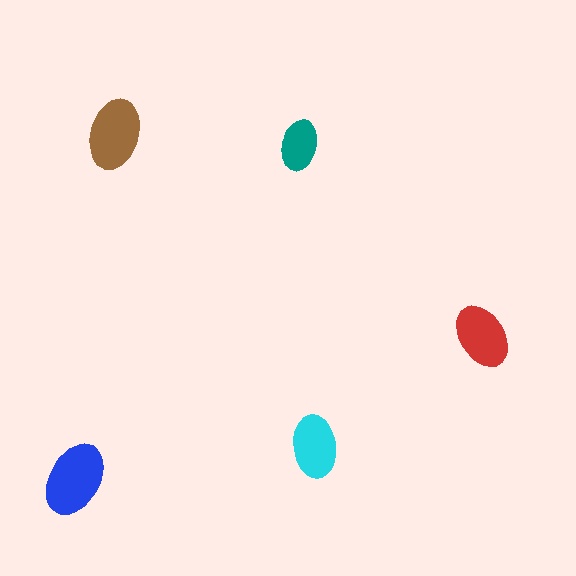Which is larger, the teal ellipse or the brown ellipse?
The brown one.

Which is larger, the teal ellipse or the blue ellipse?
The blue one.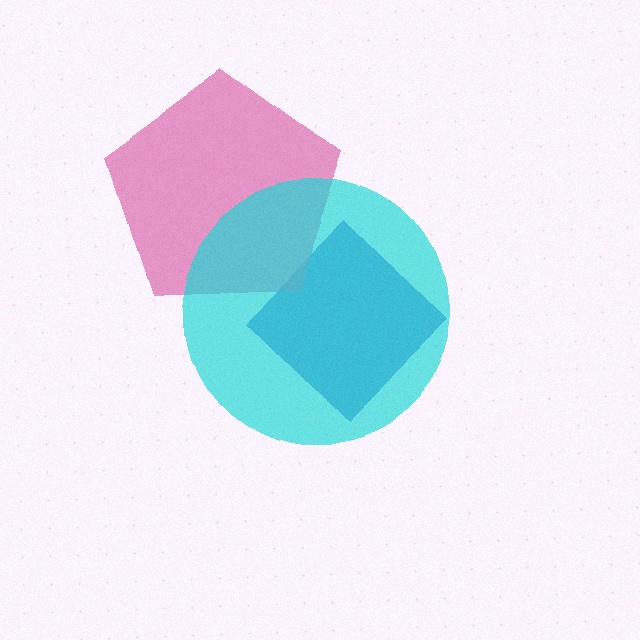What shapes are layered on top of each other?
The layered shapes are: a blue diamond, a pink pentagon, a cyan circle.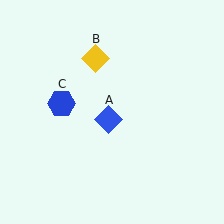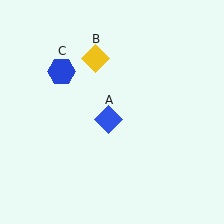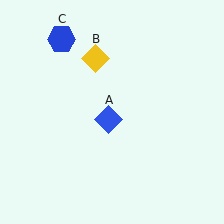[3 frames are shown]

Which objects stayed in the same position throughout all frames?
Blue diamond (object A) and yellow diamond (object B) remained stationary.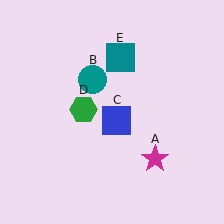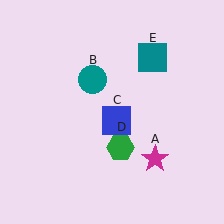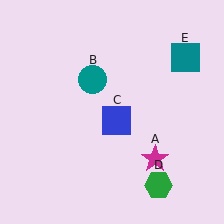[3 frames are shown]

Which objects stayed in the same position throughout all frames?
Magenta star (object A) and teal circle (object B) and blue square (object C) remained stationary.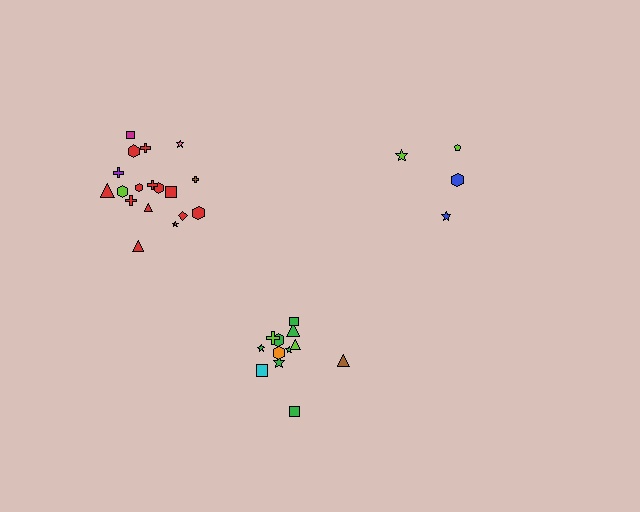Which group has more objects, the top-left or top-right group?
The top-left group.